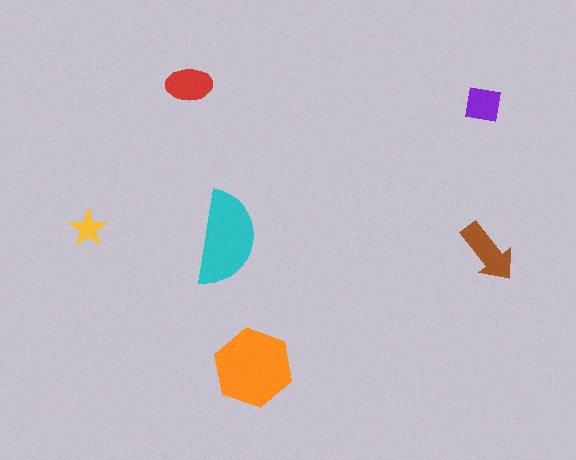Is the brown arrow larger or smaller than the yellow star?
Larger.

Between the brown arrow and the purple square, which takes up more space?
The brown arrow.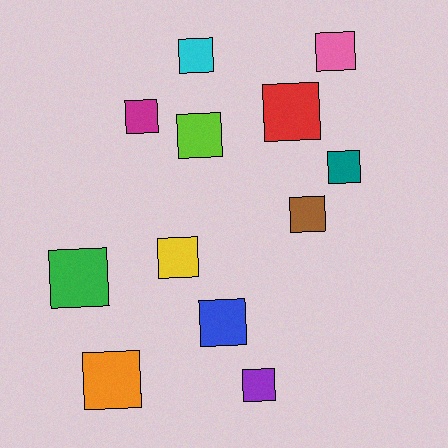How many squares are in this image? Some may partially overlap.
There are 12 squares.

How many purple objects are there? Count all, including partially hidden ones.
There is 1 purple object.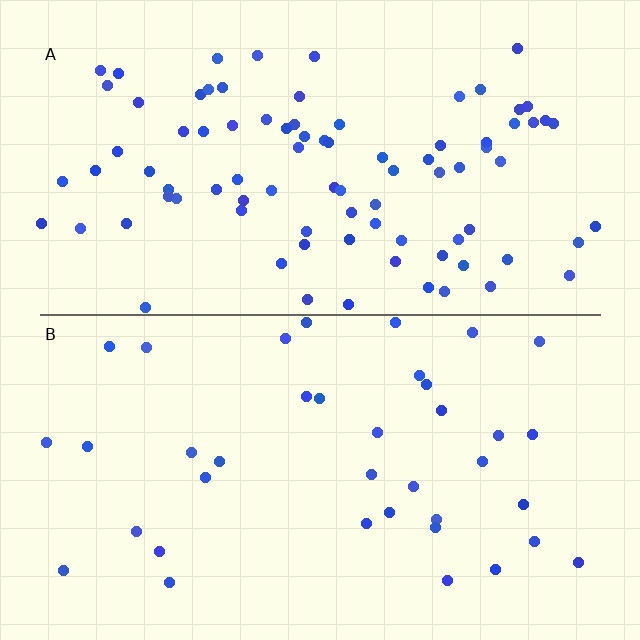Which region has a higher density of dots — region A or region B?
A (the top).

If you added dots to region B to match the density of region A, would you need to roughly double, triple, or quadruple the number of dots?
Approximately double.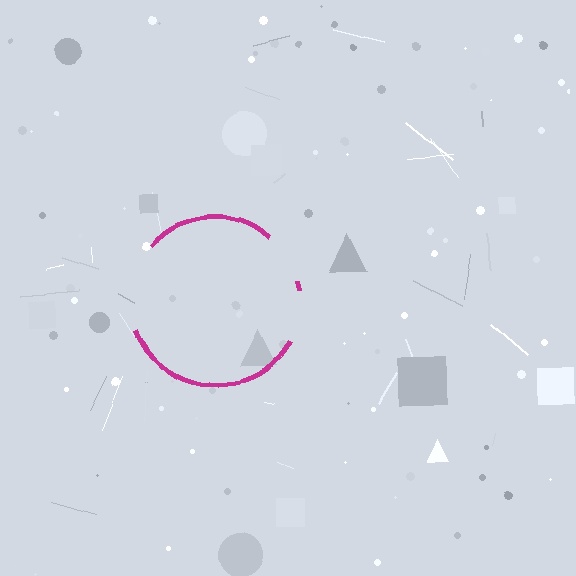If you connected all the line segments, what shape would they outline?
They would outline a circle.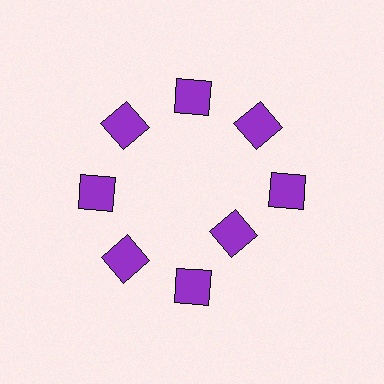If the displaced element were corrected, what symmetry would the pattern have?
It would have 8-fold rotational symmetry — the pattern would map onto itself every 45 degrees.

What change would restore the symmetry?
The symmetry would be restored by moving it outward, back onto the ring so that all 8 diamonds sit at equal angles and equal distance from the center.